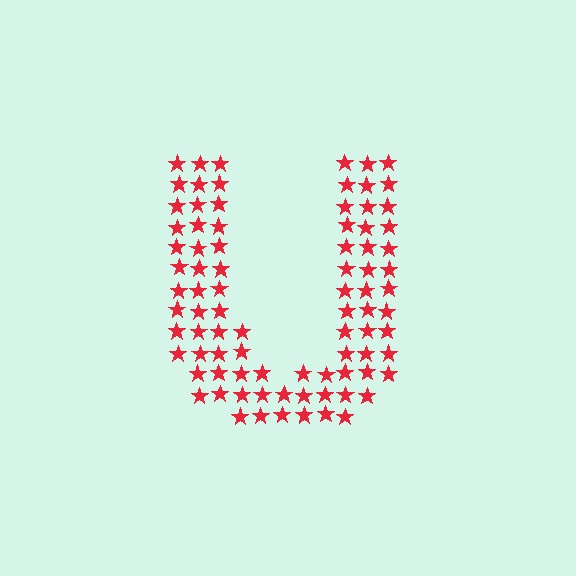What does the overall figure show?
The overall figure shows the letter U.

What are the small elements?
The small elements are stars.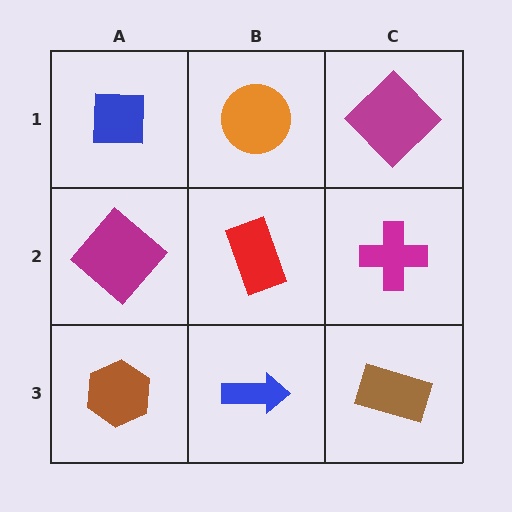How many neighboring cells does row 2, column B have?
4.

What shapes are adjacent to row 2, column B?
An orange circle (row 1, column B), a blue arrow (row 3, column B), a magenta diamond (row 2, column A), a magenta cross (row 2, column C).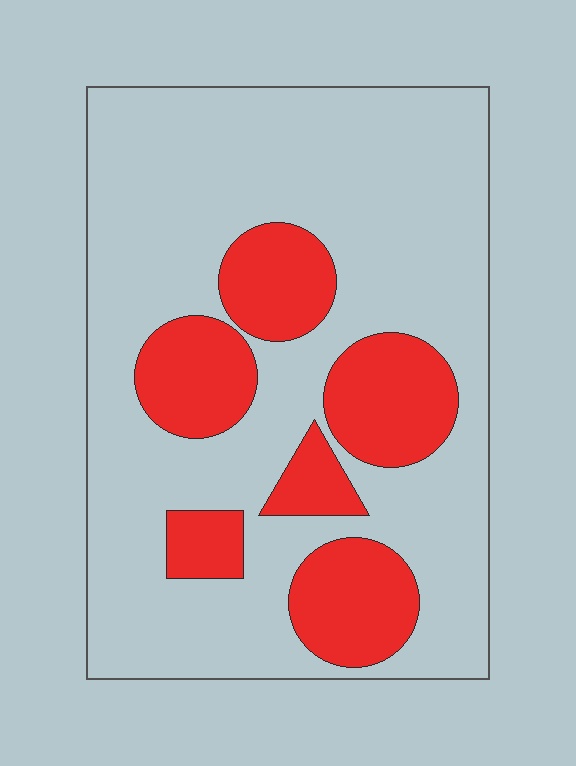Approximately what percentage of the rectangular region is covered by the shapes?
Approximately 25%.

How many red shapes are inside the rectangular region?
6.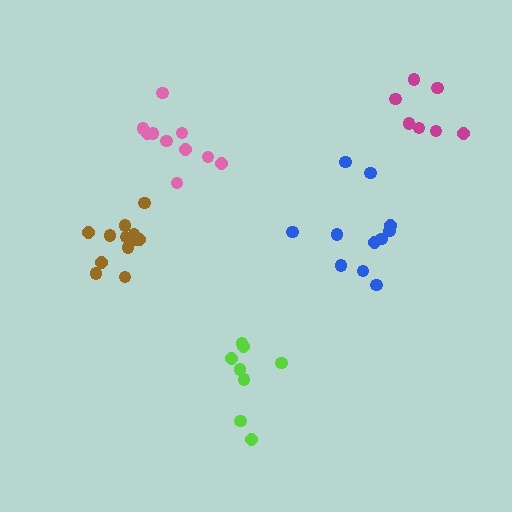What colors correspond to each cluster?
The clusters are colored: blue, pink, brown, lime, magenta.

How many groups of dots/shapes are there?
There are 5 groups.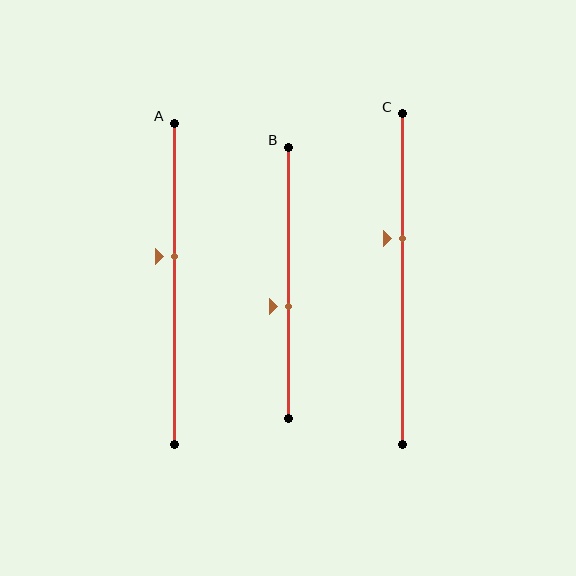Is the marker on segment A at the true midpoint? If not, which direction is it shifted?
No, the marker on segment A is shifted upward by about 8% of the segment length.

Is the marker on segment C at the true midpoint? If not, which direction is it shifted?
No, the marker on segment C is shifted upward by about 12% of the segment length.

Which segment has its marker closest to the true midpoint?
Segment A has its marker closest to the true midpoint.